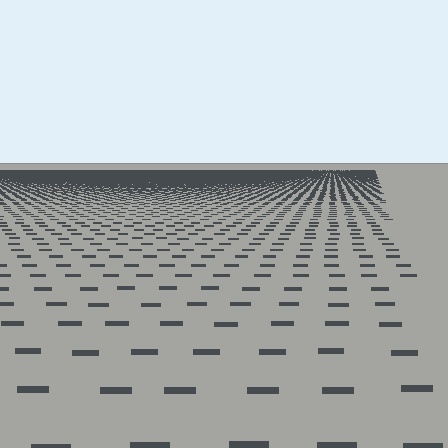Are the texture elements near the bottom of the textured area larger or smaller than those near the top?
Larger. Near the bottom, elements are closer to the viewer and appear at a bigger on-screen size.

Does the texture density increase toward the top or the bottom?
Density increases toward the top.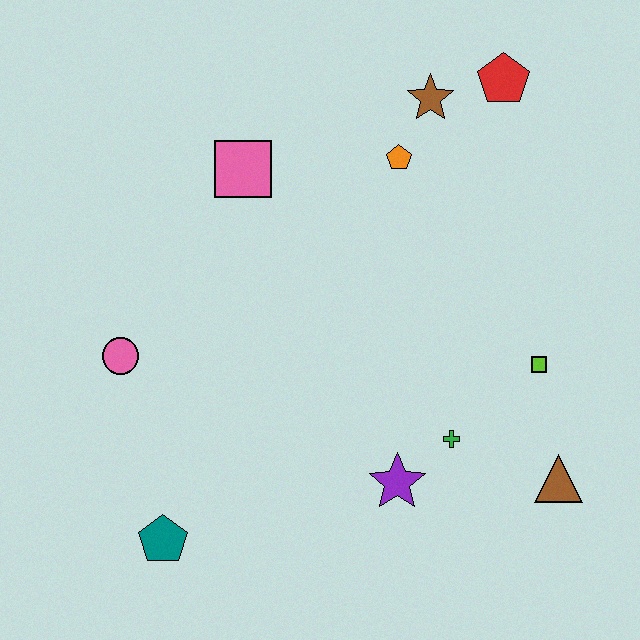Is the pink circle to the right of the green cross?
No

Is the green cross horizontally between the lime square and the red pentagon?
No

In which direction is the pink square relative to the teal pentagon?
The pink square is above the teal pentagon.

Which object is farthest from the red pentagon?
The teal pentagon is farthest from the red pentagon.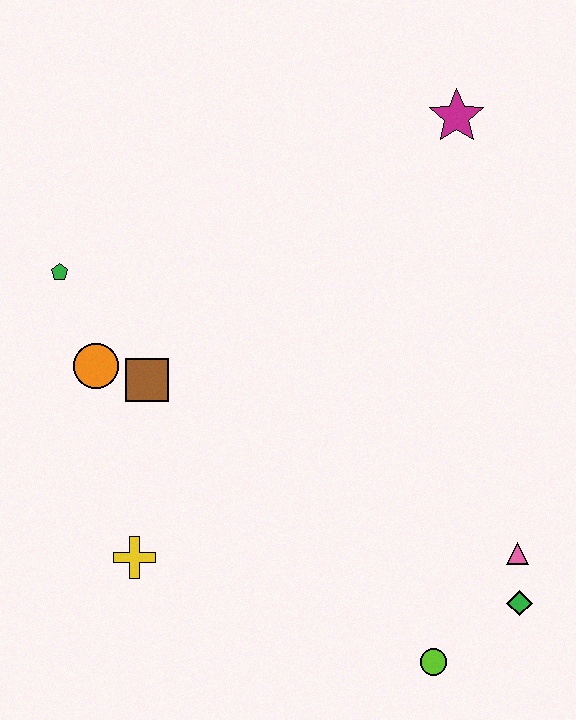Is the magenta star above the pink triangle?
Yes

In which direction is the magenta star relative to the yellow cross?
The magenta star is above the yellow cross.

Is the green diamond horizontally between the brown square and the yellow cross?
No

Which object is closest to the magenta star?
The brown square is closest to the magenta star.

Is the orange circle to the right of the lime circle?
No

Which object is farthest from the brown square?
The green diamond is farthest from the brown square.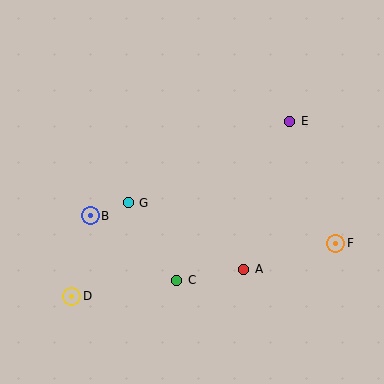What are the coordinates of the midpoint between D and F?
The midpoint between D and F is at (204, 270).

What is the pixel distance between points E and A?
The distance between E and A is 155 pixels.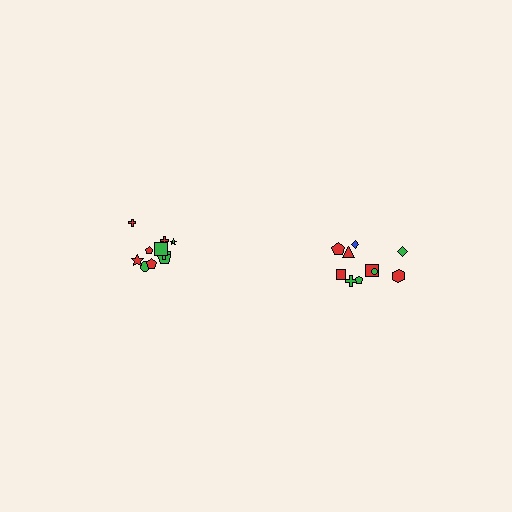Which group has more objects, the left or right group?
The left group.